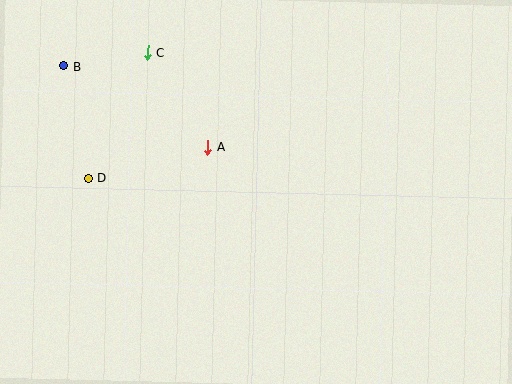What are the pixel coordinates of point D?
Point D is at (88, 178).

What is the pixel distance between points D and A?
The distance between D and A is 124 pixels.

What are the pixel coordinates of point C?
Point C is at (148, 53).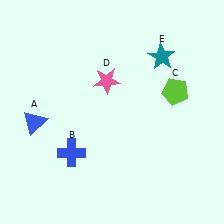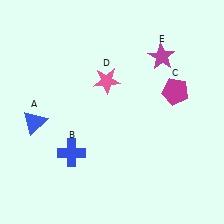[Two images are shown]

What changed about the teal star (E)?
In Image 1, E is teal. In Image 2, it changed to magenta.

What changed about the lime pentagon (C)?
In Image 1, C is lime. In Image 2, it changed to magenta.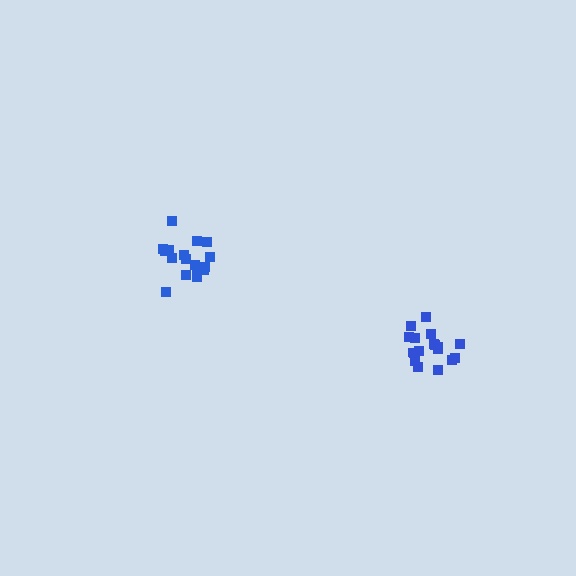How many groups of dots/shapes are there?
There are 2 groups.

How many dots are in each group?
Group 1: 18 dots, Group 2: 17 dots (35 total).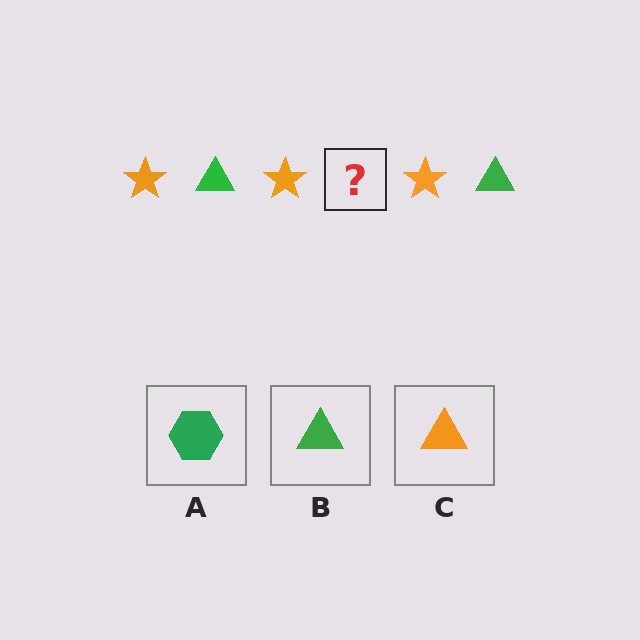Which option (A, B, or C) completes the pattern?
B.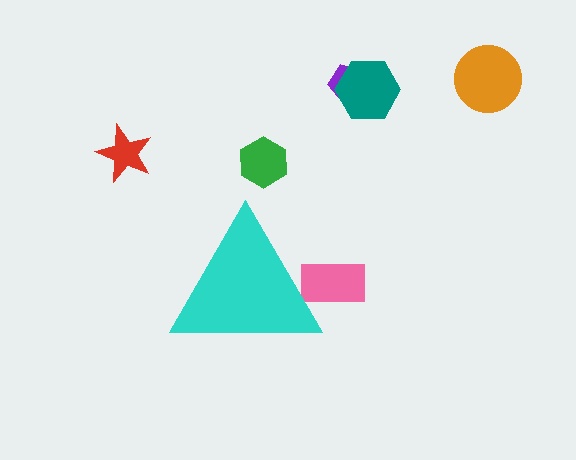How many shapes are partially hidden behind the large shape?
1 shape is partially hidden.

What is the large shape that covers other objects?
A cyan triangle.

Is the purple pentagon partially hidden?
No, the purple pentagon is fully visible.